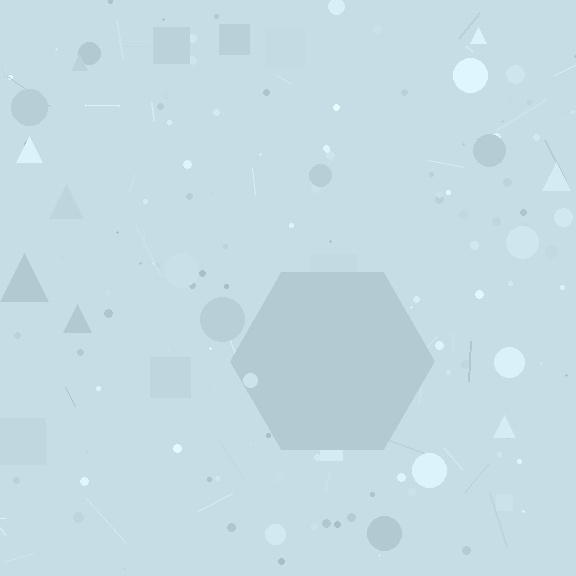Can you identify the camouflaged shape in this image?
The camouflaged shape is a hexagon.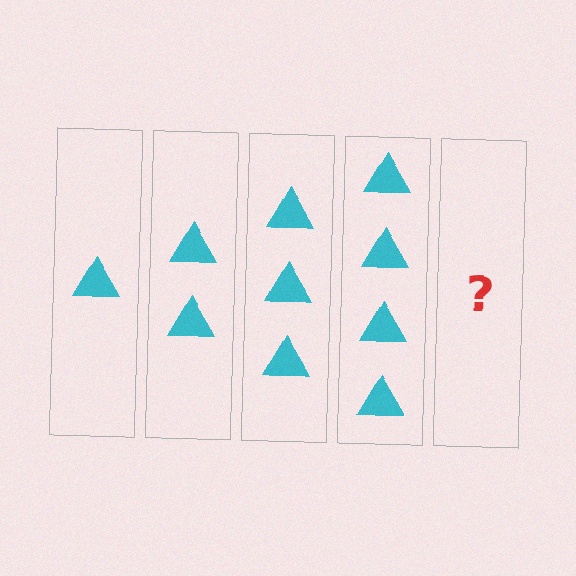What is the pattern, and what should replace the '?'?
The pattern is that each step adds one more triangle. The '?' should be 5 triangles.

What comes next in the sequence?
The next element should be 5 triangles.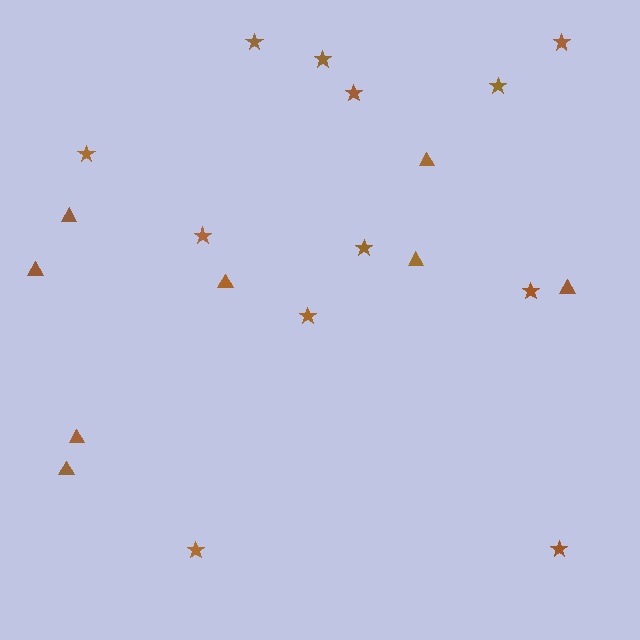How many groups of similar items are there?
There are 2 groups: one group of stars (12) and one group of triangles (8).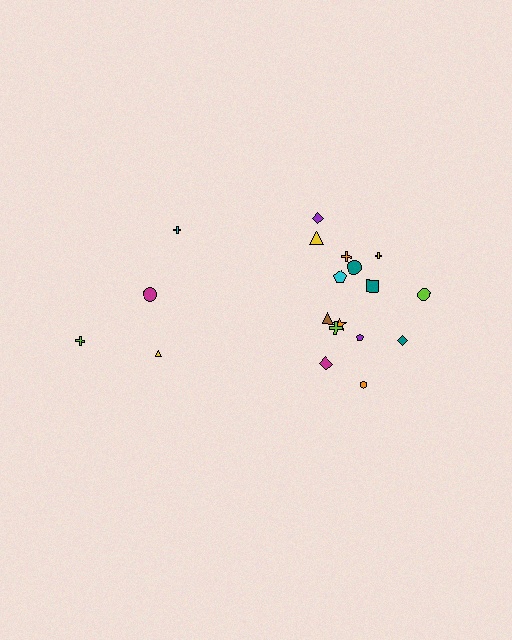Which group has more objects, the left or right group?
The right group.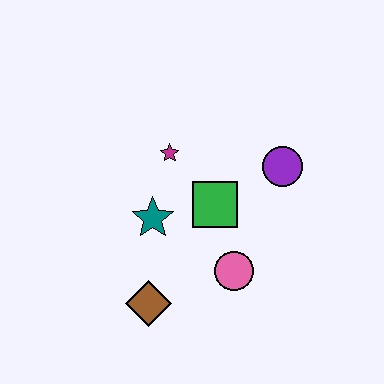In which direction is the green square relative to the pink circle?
The green square is above the pink circle.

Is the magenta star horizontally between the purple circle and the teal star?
Yes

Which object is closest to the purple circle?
The green square is closest to the purple circle.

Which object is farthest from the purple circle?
The brown diamond is farthest from the purple circle.